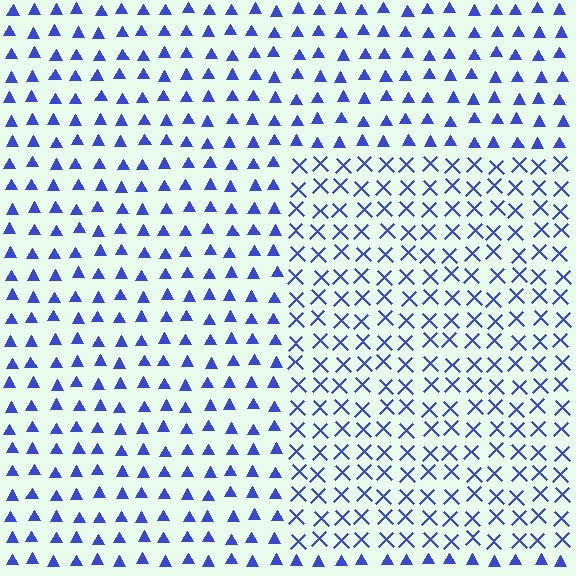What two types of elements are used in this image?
The image uses X marks inside the rectangle region and triangles outside it.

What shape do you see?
I see a rectangle.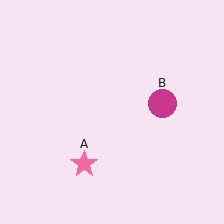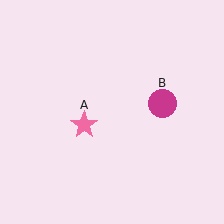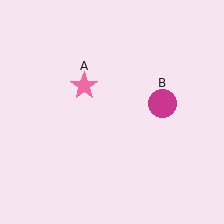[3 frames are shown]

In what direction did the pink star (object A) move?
The pink star (object A) moved up.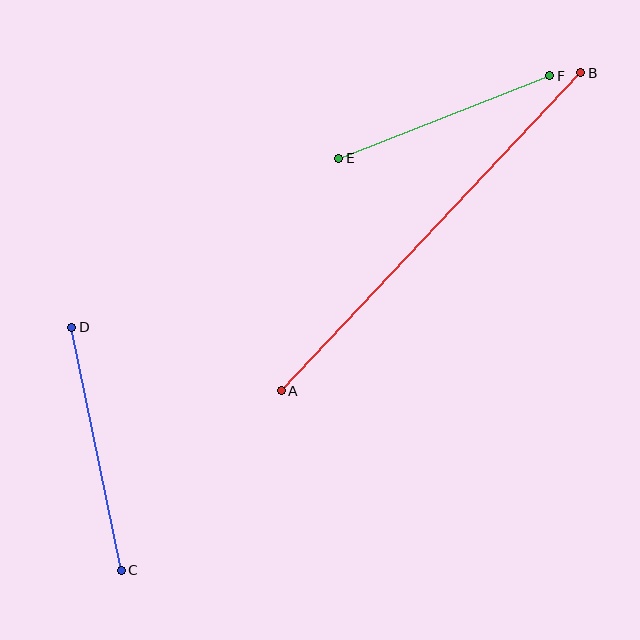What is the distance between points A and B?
The distance is approximately 437 pixels.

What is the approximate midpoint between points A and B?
The midpoint is at approximately (431, 232) pixels.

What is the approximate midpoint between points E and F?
The midpoint is at approximately (444, 117) pixels.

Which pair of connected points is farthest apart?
Points A and B are farthest apart.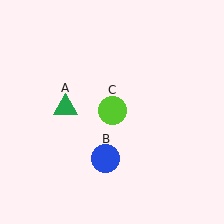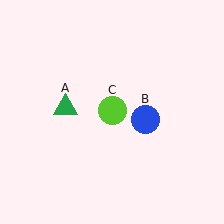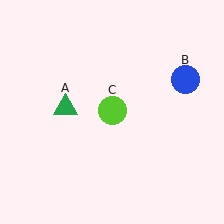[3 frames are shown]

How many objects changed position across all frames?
1 object changed position: blue circle (object B).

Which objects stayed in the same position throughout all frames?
Green triangle (object A) and lime circle (object C) remained stationary.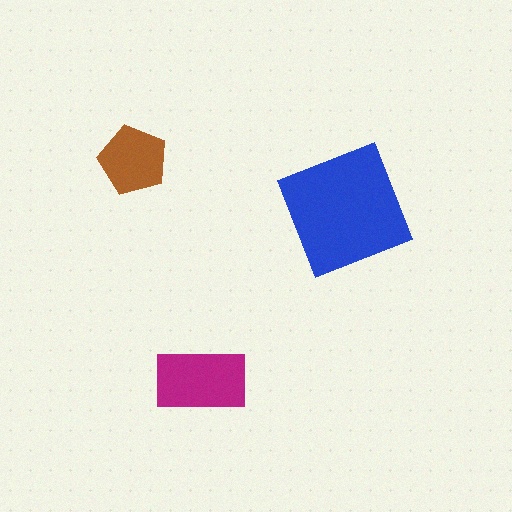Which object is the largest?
The blue square.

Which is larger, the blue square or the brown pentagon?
The blue square.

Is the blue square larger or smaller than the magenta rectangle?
Larger.